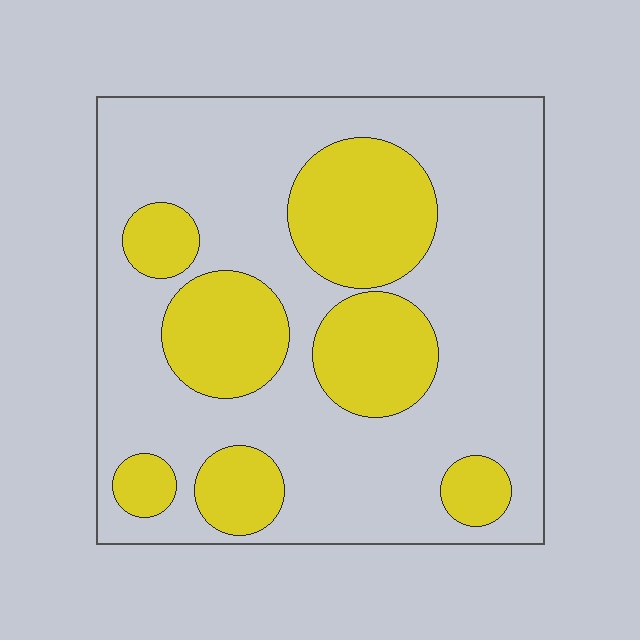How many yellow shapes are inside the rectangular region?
7.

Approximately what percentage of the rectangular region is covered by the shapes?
Approximately 30%.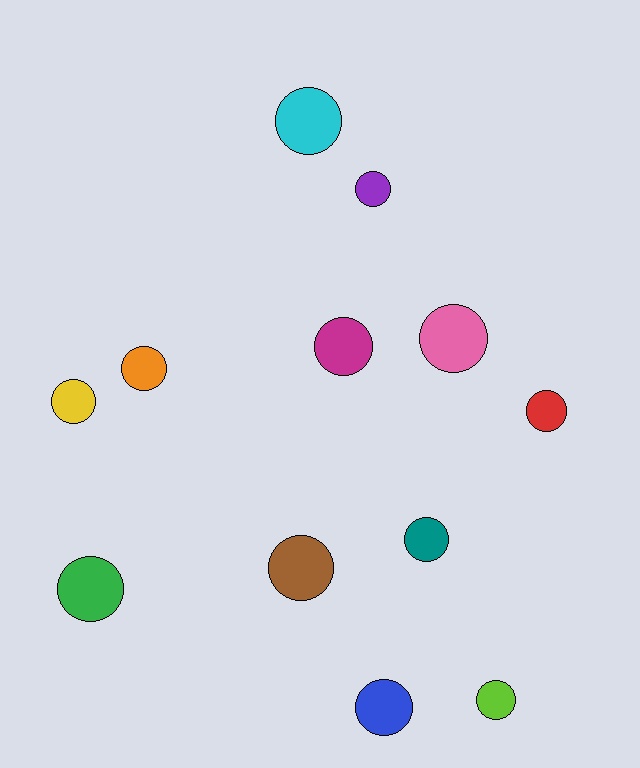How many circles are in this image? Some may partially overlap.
There are 12 circles.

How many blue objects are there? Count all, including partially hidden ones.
There is 1 blue object.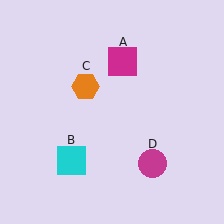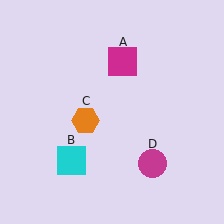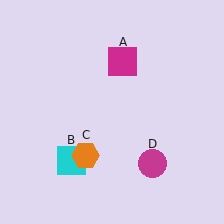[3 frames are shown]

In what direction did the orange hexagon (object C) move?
The orange hexagon (object C) moved down.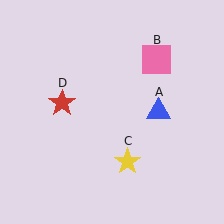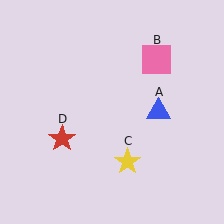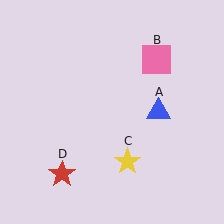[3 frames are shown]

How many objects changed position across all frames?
1 object changed position: red star (object D).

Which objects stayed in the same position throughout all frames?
Blue triangle (object A) and pink square (object B) and yellow star (object C) remained stationary.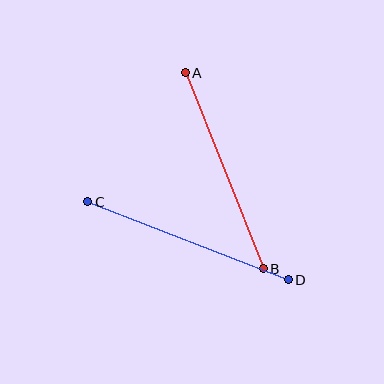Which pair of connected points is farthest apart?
Points C and D are farthest apart.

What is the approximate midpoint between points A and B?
The midpoint is at approximately (224, 171) pixels.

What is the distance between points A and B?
The distance is approximately 211 pixels.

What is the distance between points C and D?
The distance is approximately 215 pixels.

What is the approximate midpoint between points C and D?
The midpoint is at approximately (188, 241) pixels.